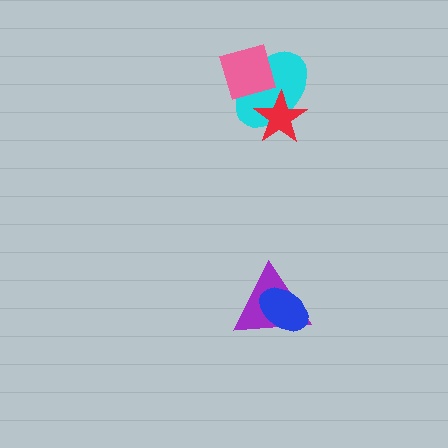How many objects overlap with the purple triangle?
1 object overlaps with the purple triangle.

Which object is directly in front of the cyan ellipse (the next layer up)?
The pink diamond is directly in front of the cyan ellipse.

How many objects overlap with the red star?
1 object overlaps with the red star.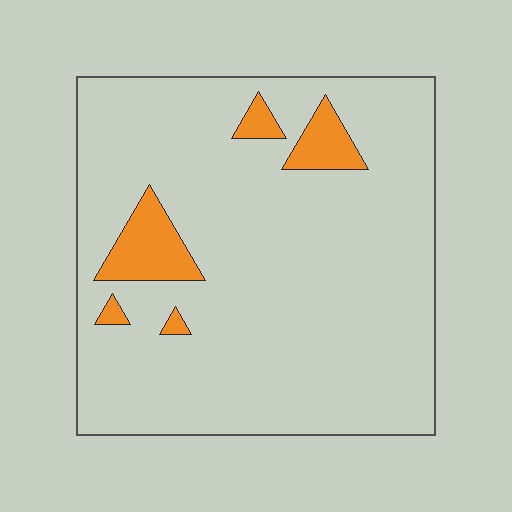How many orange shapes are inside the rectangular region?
5.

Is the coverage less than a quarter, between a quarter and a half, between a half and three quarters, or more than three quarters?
Less than a quarter.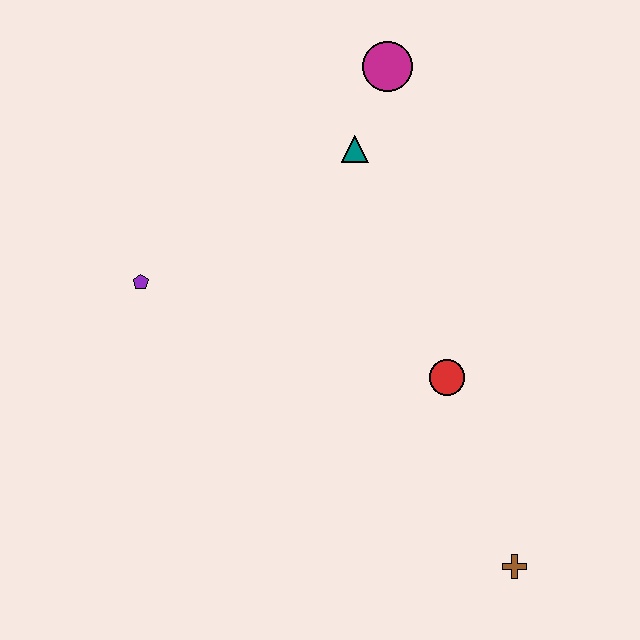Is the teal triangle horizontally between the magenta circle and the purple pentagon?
Yes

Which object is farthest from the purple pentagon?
The brown cross is farthest from the purple pentagon.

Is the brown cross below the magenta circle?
Yes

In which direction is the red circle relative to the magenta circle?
The red circle is below the magenta circle.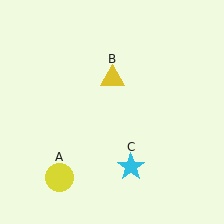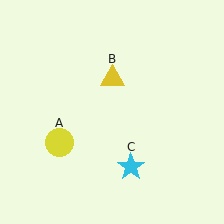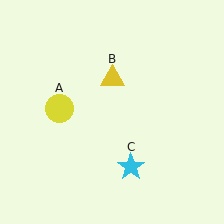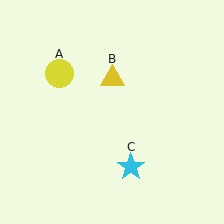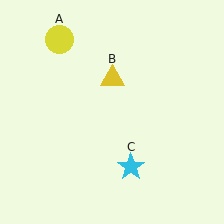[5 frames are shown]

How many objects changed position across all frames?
1 object changed position: yellow circle (object A).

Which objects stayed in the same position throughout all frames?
Yellow triangle (object B) and cyan star (object C) remained stationary.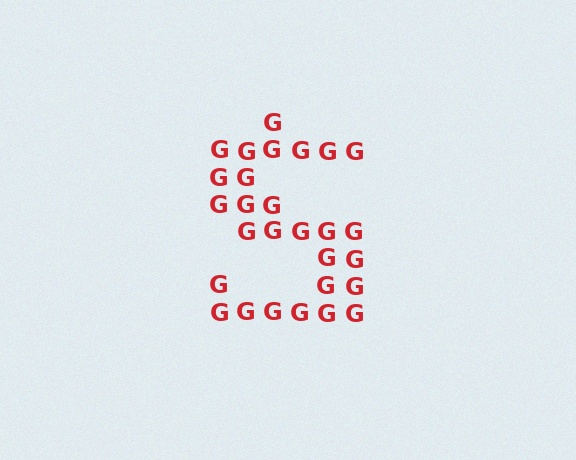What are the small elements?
The small elements are letter G's.